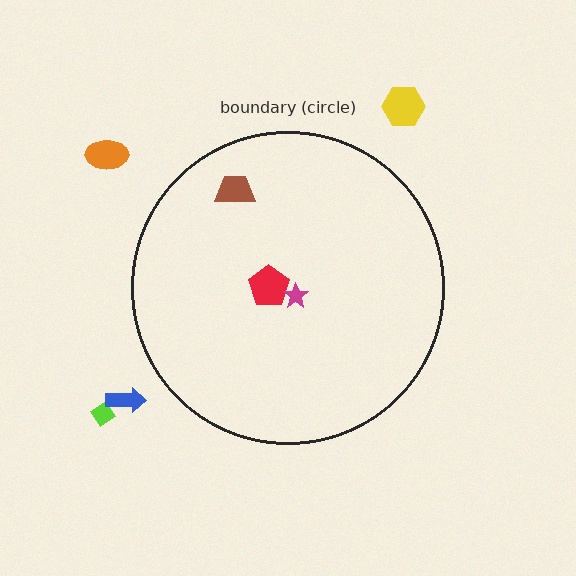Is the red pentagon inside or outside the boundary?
Inside.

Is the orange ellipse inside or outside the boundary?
Outside.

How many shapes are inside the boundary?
3 inside, 4 outside.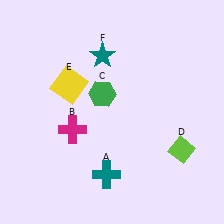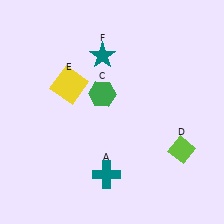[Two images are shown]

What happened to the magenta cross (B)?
The magenta cross (B) was removed in Image 2. It was in the bottom-left area of Image 1.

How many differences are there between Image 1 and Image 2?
There is 1 difference between the two images.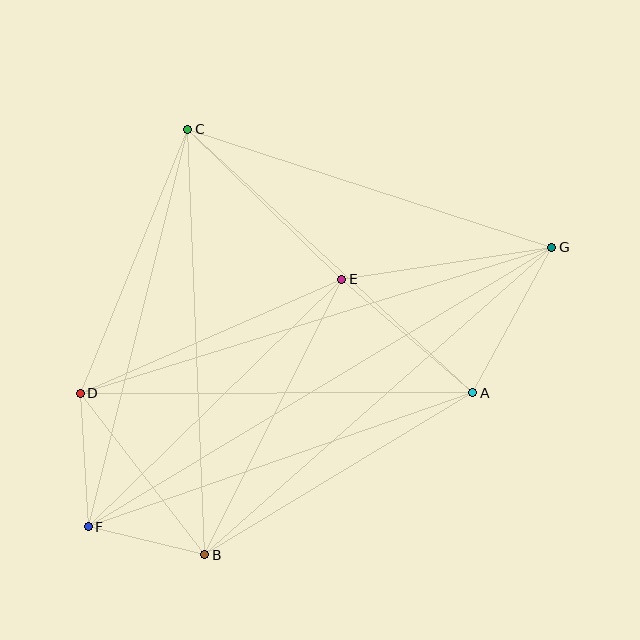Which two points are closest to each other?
Points B and F are closest to each other.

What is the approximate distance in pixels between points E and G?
The distance between E and G is approximately 212 pixels.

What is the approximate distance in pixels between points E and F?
The distance between E and F is approximately 354 pixels.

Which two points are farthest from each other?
Points F and G are farthest from each other.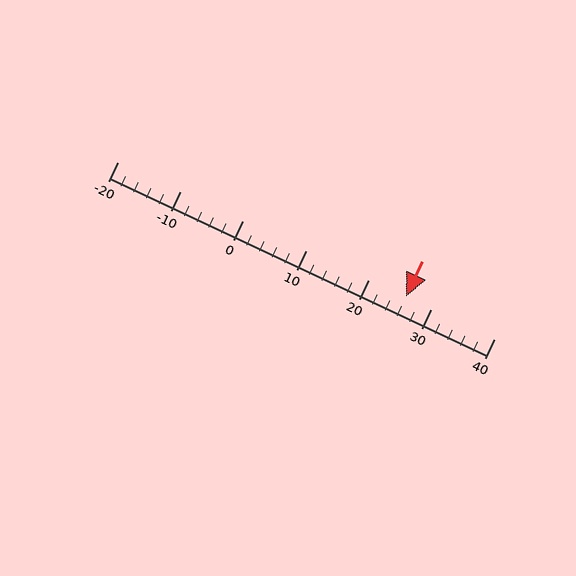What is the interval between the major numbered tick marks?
The major tick marks are spaced 10 units apart.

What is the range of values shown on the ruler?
The ruler shows values from -20 to 40.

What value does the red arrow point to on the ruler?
The red arrow points to approximately 26.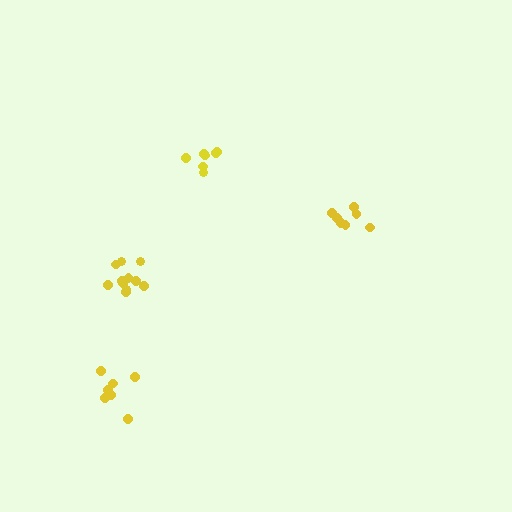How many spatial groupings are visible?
There are 4 spatial groupings.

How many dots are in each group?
Group 1: 7 dots, Group 2: 7 dots, Group 3: 11 dots, Group 4: 7 dots (32 total).